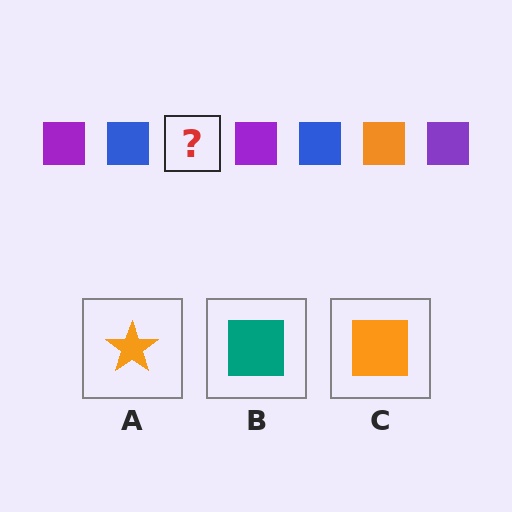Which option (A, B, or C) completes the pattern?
C.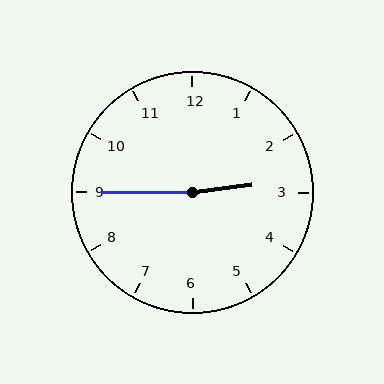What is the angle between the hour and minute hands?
Approximately 172 degrees.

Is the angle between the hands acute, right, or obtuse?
It is obtuse.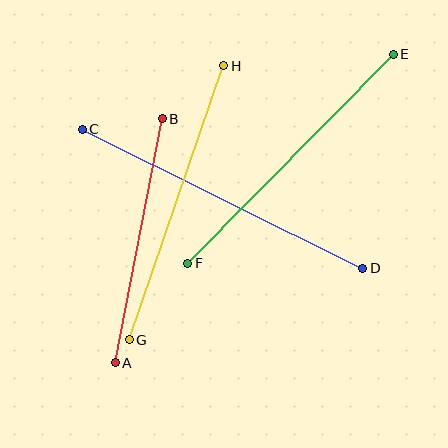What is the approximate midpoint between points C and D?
The midpoint is at approximately (222, 199) pixels.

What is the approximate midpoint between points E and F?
The midpoint is at approximately (291, 159) pixels.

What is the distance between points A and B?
The distance is approximately 249 pixels.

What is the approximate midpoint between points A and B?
The midpoint is at approximately (139, 241) pixels.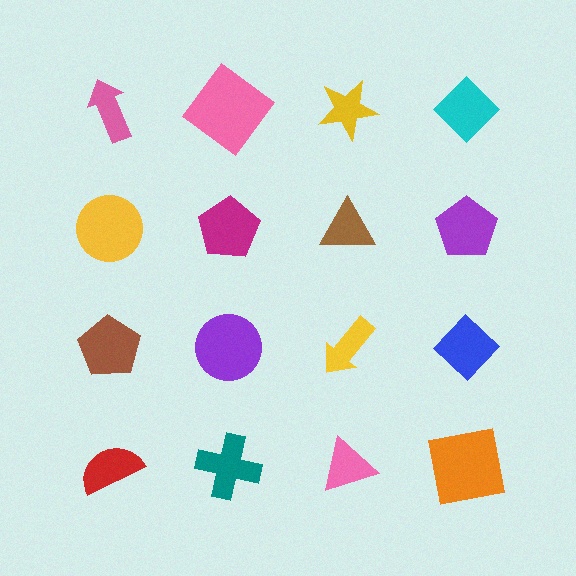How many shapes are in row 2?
4 shapes.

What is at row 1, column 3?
A yellow star.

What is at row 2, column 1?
A yellow circle.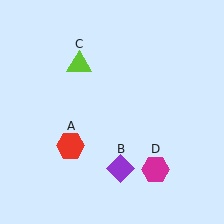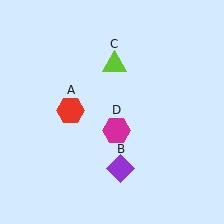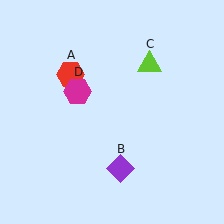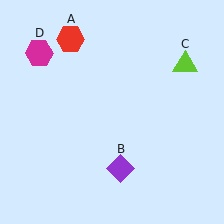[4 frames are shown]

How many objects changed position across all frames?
3 objects changed position: red hexagon (object A), lime triangle (object C), magenta hexagon (object D).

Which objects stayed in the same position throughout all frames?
Purple diamond (object B) remained stationary.